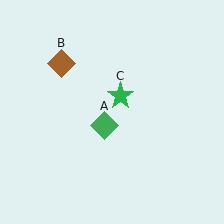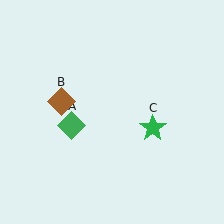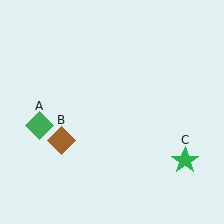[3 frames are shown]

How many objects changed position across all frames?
3 objects changed position: green diamond (object A), brown diamond (object B), green star (object C).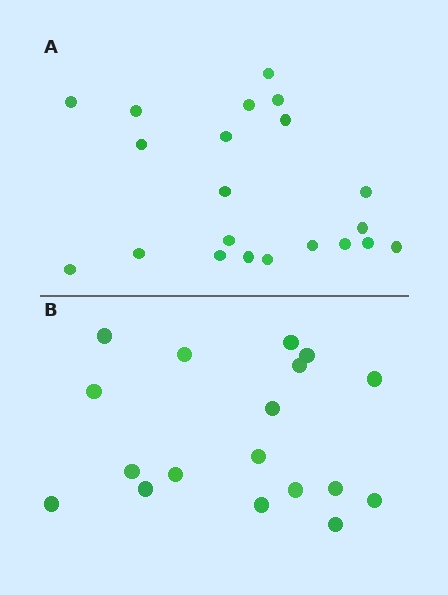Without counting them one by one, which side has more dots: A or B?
Region A (the top region) has more dots.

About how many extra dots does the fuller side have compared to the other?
Region A has just a few more — roughly 2 or 3 more dots than region B.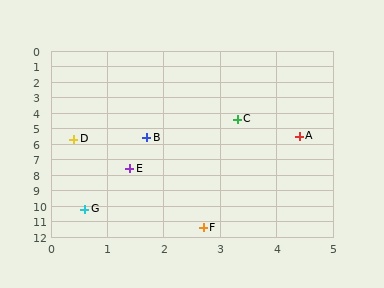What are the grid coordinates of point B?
Point B is at approximately (1.7, 5.6).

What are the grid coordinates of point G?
Point G is at approximately (0.6, 10.2).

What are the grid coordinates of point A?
Point A is at approximately (4.4, 5.5).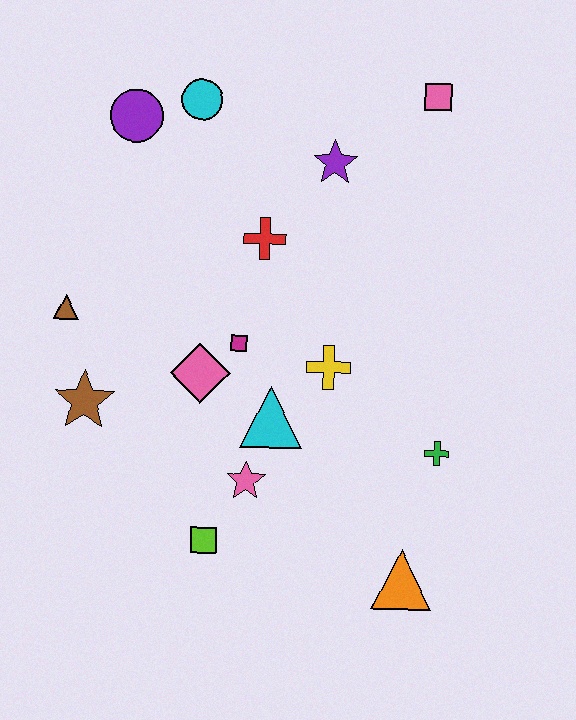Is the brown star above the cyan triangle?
Yes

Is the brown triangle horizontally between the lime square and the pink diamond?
No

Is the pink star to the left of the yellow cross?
Yes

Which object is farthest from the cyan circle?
The orange triangle is farthest from the cyan circle.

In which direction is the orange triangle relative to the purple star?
The orange triangle is below the purple star.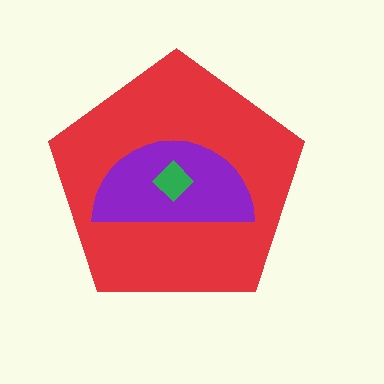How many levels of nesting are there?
3.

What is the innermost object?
The green diamond.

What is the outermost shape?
The red pentagon.